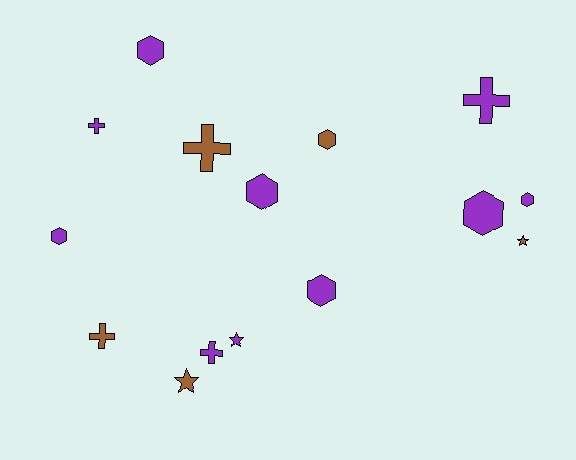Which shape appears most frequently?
Hexagon, with 7 objects.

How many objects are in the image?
There are 15 objects.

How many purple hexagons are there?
There are 6 purple hexagons.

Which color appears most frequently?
Purple, with 10 objects.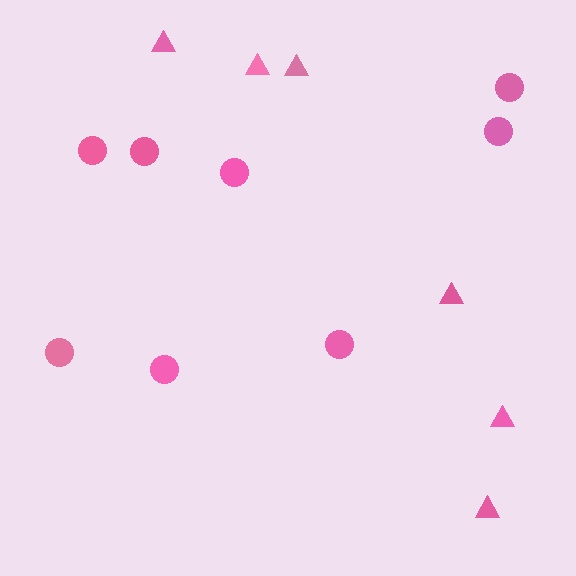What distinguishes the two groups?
There are 2 groups: one group of triangles (6) and one group of circles (8).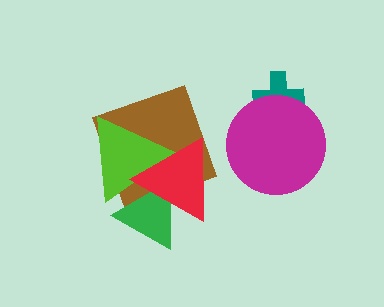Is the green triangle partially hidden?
Yes, it is partially covered by another shape.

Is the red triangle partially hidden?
No, no other shape covers it.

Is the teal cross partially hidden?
Yes, it is partially covered by another shape.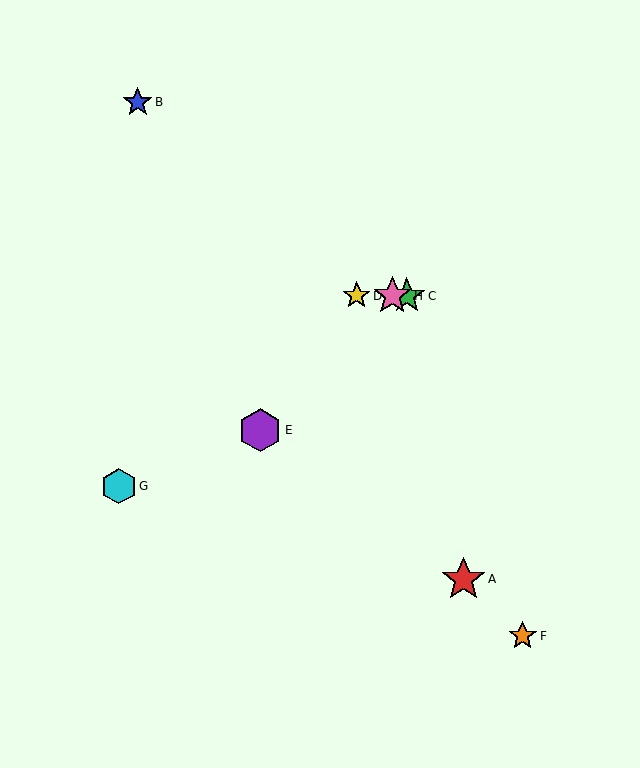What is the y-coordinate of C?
Object C is at y≈296.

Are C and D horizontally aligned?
Yes, both are at y≈296.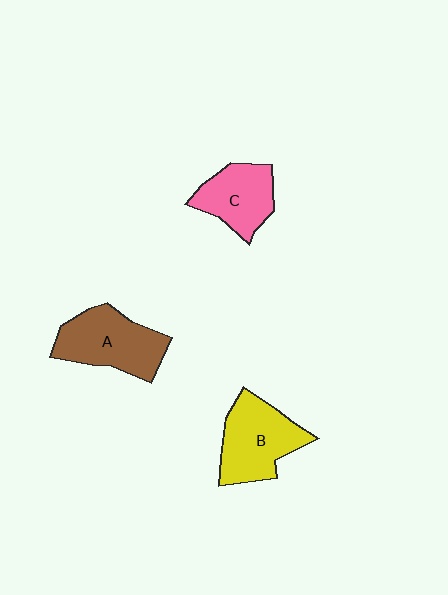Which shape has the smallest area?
Shape C (pink).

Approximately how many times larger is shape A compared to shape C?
Approximately 1.3 times.